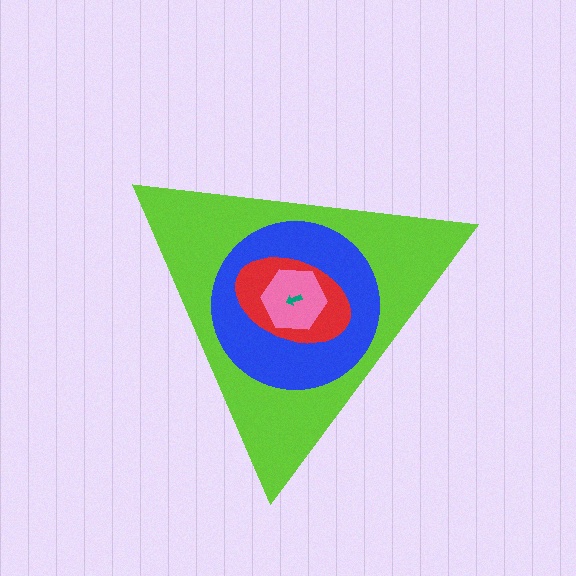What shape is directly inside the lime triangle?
The blue circle.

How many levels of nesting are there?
5.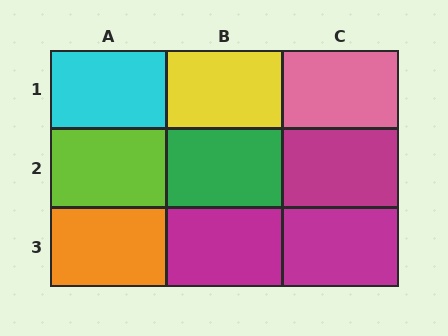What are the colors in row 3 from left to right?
Orange, magenta, magenta.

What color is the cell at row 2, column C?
Magenta.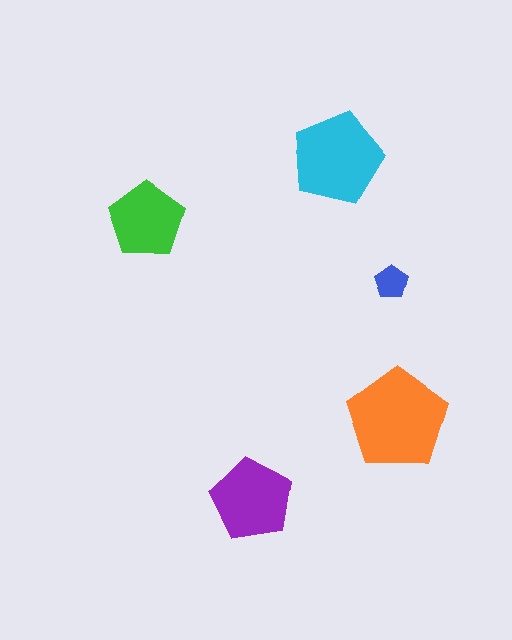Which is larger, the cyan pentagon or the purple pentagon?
The cyan one.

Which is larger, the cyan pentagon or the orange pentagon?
The orange one.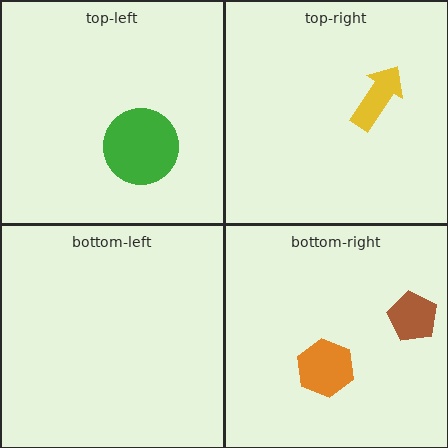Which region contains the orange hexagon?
The bottom-right region.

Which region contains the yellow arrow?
The top-right region.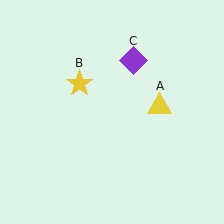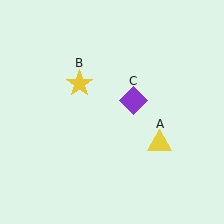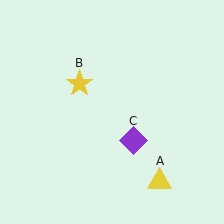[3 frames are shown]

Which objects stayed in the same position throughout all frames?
Yellow star (object B) remained stationary.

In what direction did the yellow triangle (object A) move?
The yellow triangle (object A) moved down.